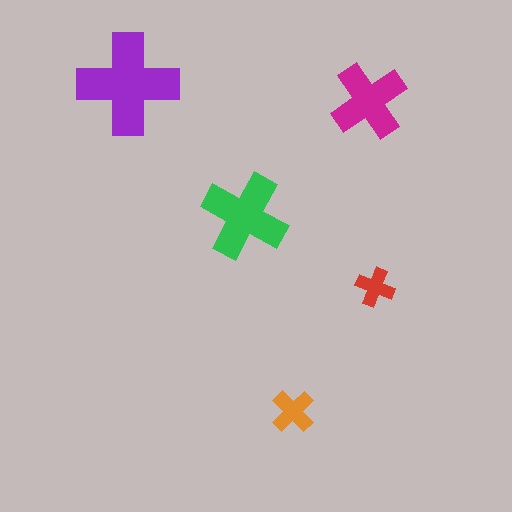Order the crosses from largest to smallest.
the purple one, the green one, the magenta one, the orange one, the red one.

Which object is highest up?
The purple cross is topmost.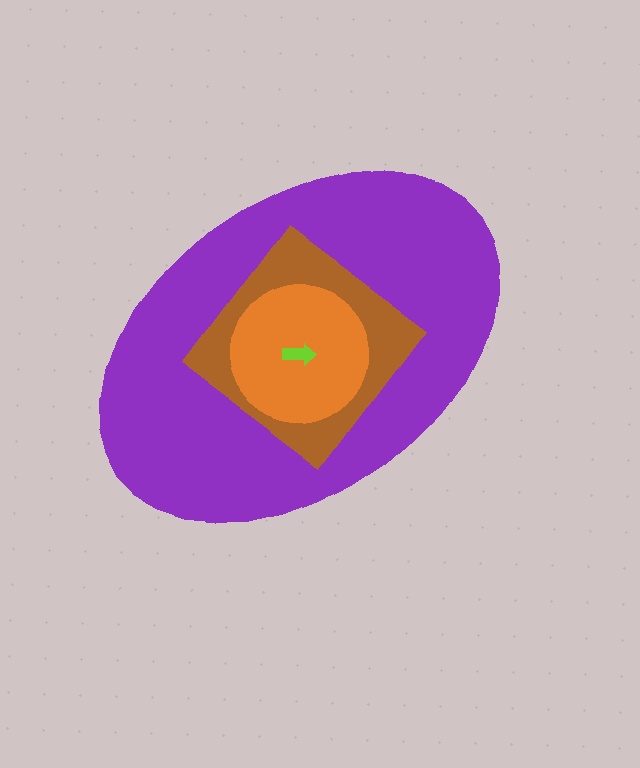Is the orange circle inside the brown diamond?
Yes.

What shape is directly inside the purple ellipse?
The brown diamond.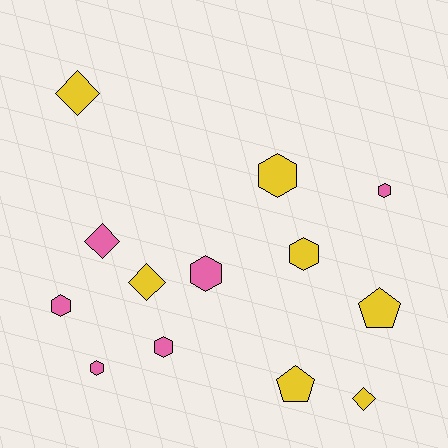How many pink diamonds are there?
There is 1 pink diamond.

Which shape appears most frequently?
Hexagon, with 7 objects.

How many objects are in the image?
There are 13 objects.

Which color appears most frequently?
Yellow, with 7 objects.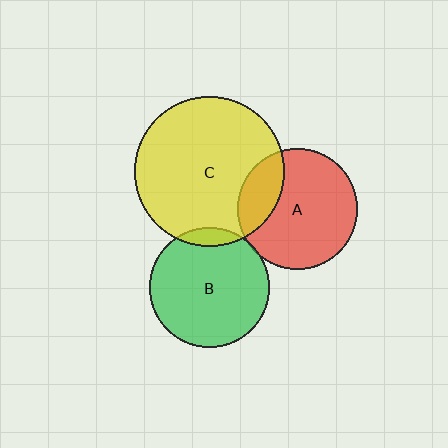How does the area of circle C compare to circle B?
Approximately 1.6 times.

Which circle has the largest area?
Circle C (yellow).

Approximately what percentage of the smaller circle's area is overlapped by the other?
Approximately 10%.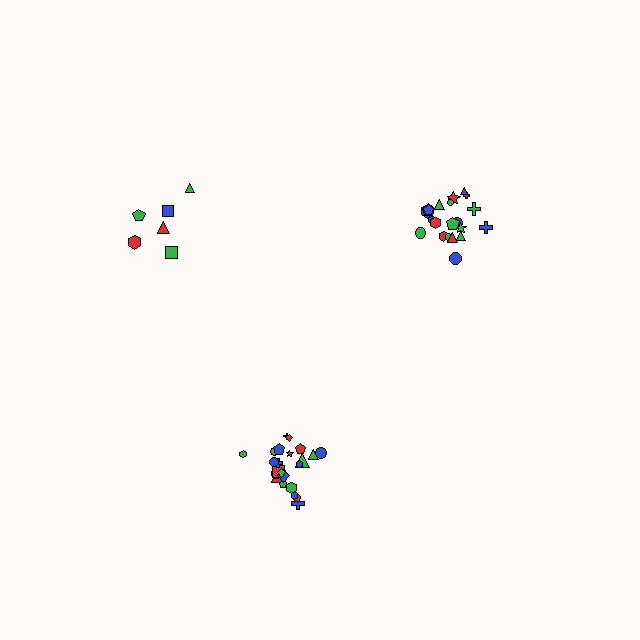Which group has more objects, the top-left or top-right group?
The top-right group.